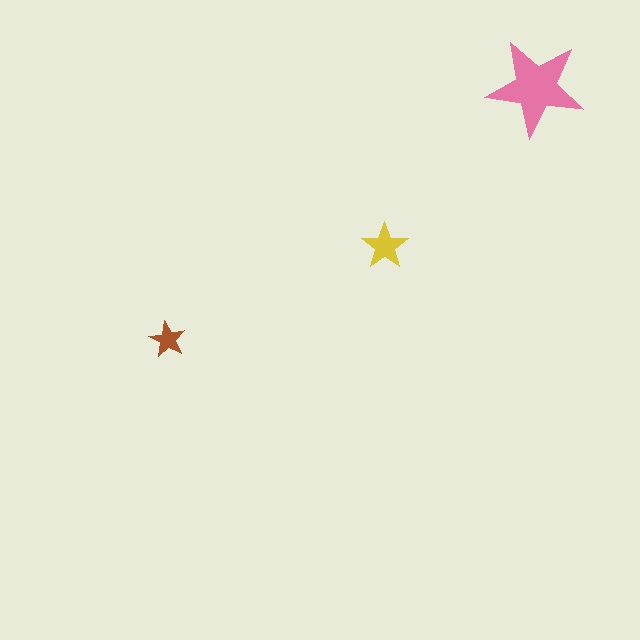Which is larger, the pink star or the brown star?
The pink one.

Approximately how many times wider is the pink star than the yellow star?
About 2 times wider.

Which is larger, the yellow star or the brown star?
The yellow one.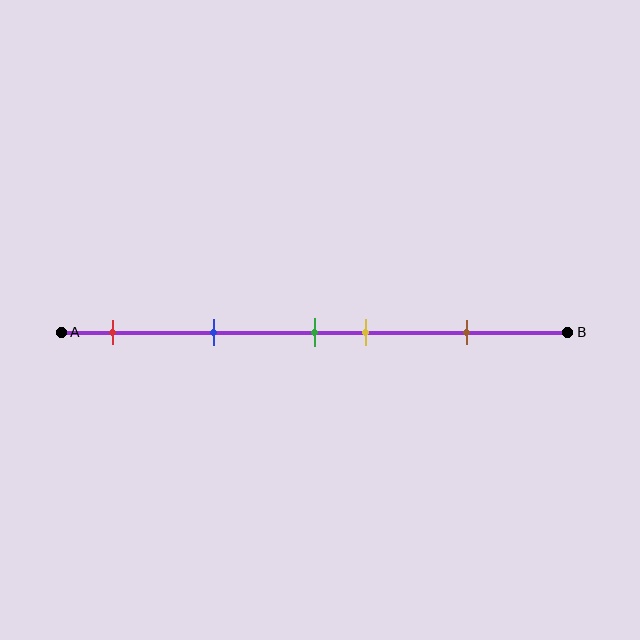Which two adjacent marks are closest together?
The green and yellow marks are the closest adjacent pair.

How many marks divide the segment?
There are 5 marks dividing the segment.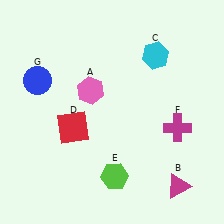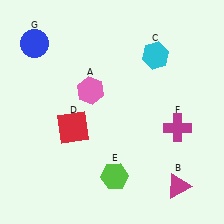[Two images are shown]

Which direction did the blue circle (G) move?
The blue circle (G) moved up.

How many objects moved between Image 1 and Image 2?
1 object moved between the two images.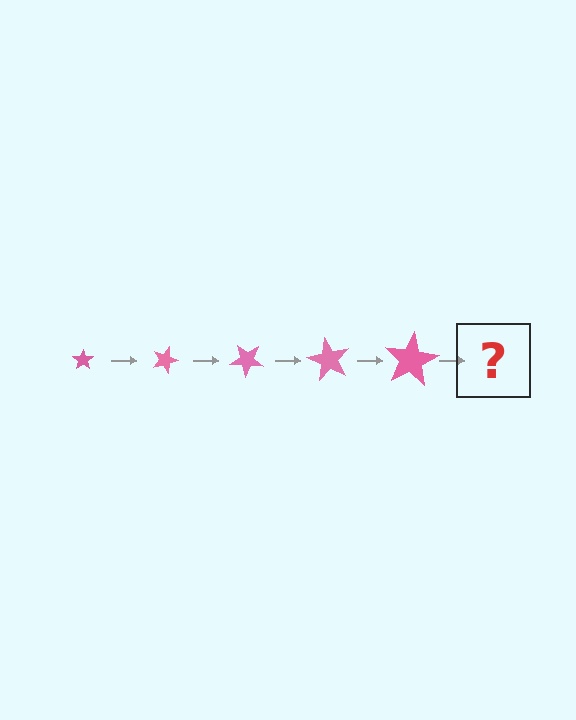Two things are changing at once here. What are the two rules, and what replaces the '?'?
The two rules are that the star grows larger each step and it rotates 20 degrees each step. The '?' should be a star, larger than the previous one and rotated 100 degrees from the start.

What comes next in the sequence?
The next element should be a star, larger than the previous one and rotated 100 degrees from the start.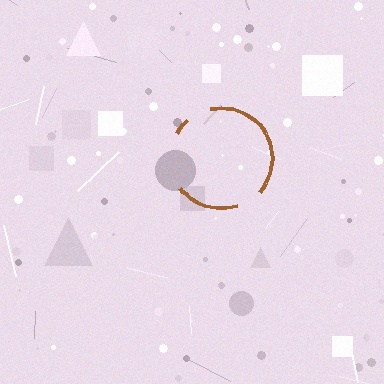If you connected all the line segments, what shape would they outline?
They would outline a circle.